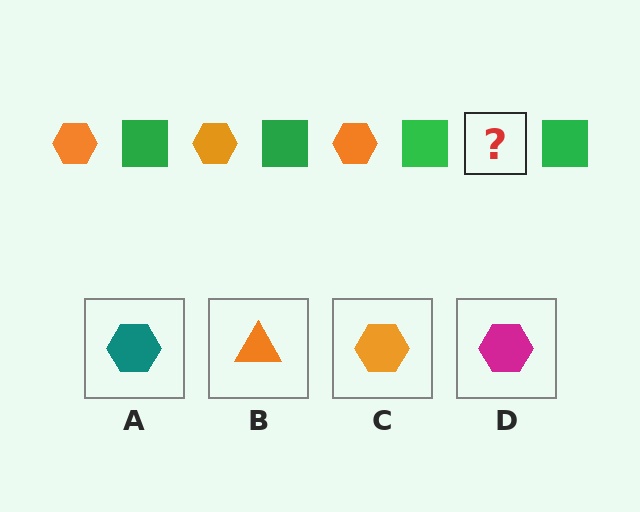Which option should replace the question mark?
Option C.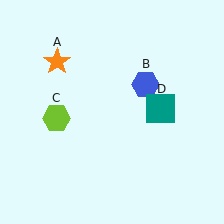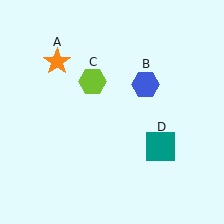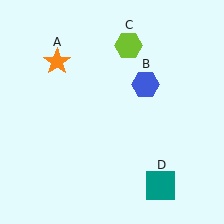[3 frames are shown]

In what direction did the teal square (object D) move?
The teal square (object D) moved down.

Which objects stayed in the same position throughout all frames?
Orange star (object A) and blue hexagon (object B) remained stationary.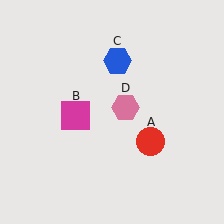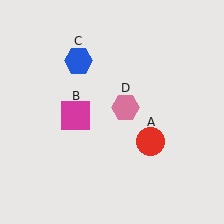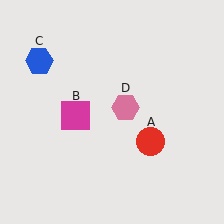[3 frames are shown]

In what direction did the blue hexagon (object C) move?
The blue hexagon (object C) moved left.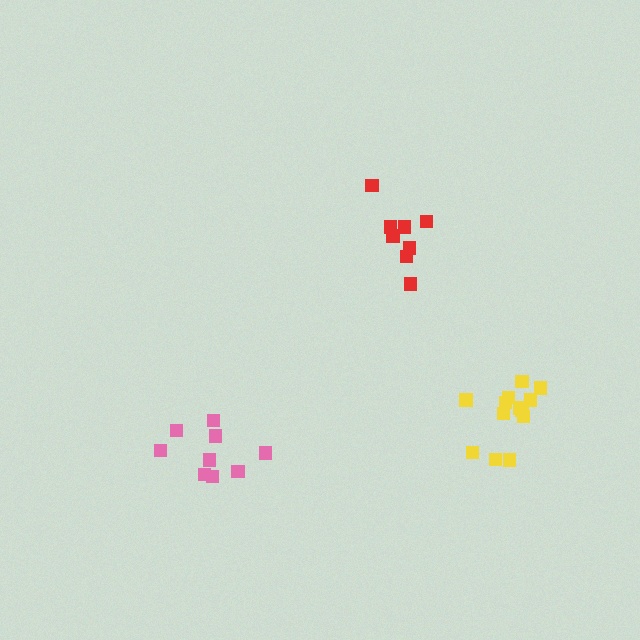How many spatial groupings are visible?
There are 3 spatial groupings.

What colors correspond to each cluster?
The clusters are colored: red, yellow, pink.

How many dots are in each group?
Group 1: 8 dots, Group 2: 13 dots, Group 3: 9 dots (30 total).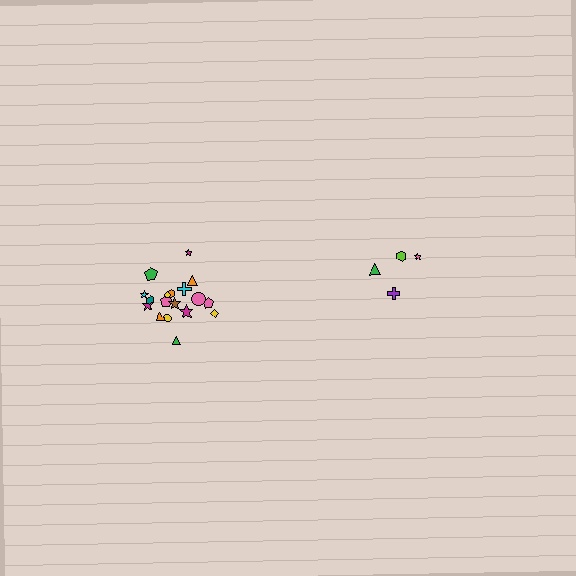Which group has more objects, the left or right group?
The left group.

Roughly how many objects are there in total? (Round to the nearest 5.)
Roughly 20 objects in total.